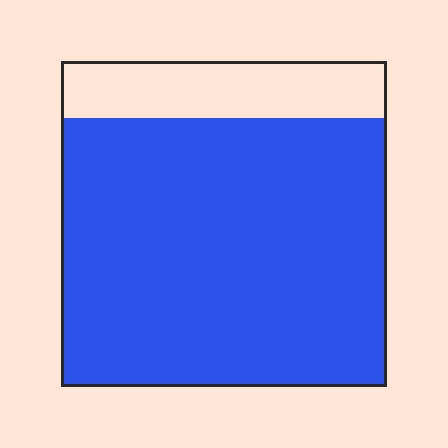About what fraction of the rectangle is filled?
About five sixths (5/6).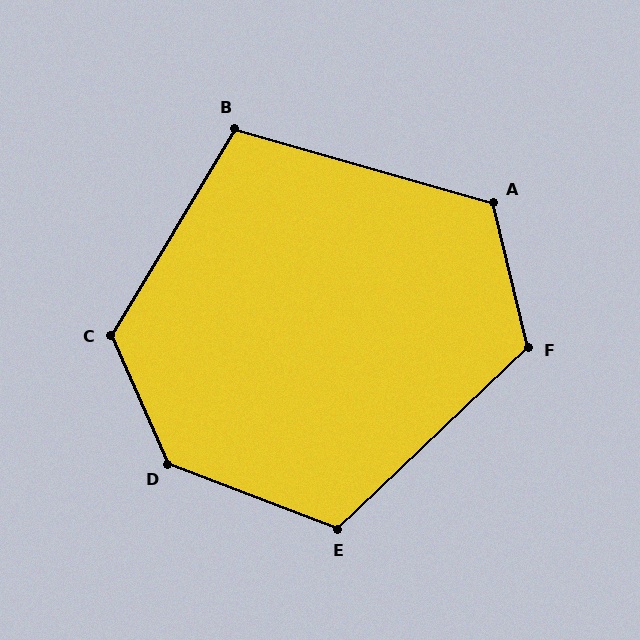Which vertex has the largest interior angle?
D, at approximately 135 degrees.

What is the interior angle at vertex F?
Approximately 120 degrees (obtuse).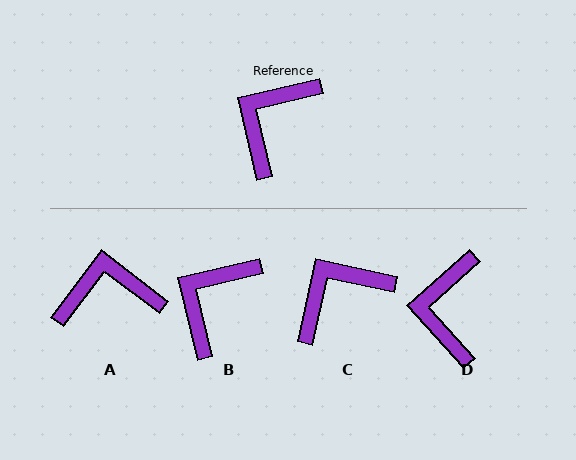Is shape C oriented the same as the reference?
No, it is off by about 25 degrees.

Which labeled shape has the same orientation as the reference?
B.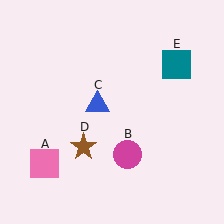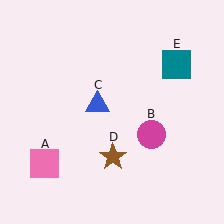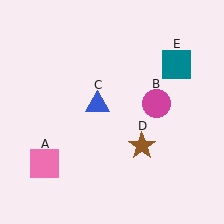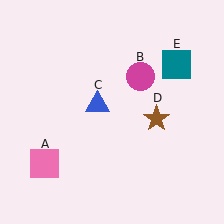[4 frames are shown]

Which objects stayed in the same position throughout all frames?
Pink square (object A) and blue triangle (object C) and teal square (object E) remained stationary.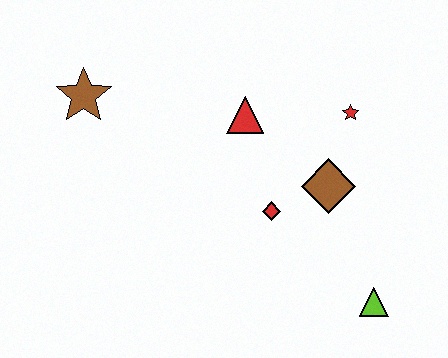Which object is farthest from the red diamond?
The brown star is farthest from the red diamond.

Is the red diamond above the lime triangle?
Yes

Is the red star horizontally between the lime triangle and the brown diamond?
Yes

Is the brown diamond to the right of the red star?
No